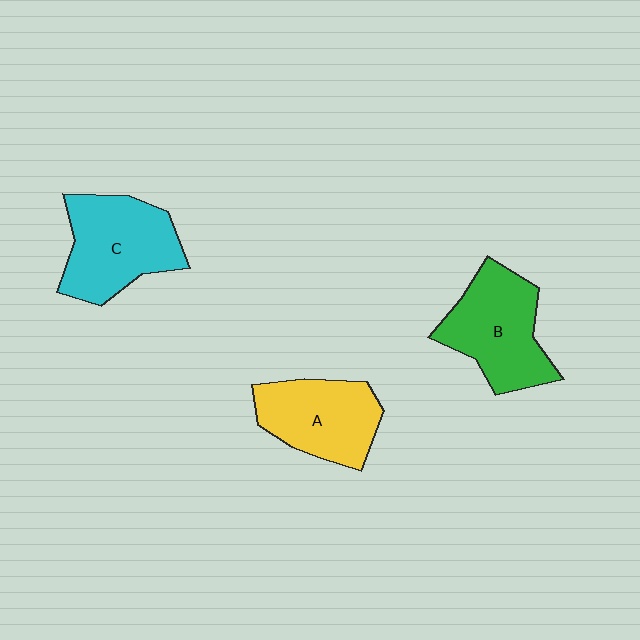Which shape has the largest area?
Shape C (cyan).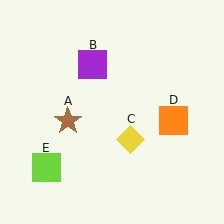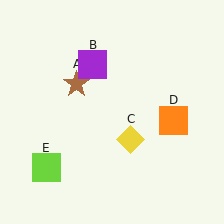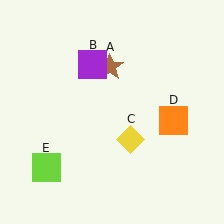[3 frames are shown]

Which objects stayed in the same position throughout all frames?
Purple square (object B) and yellow diamond (object C) and orange square (object D) and lime square (object E) remained stationary.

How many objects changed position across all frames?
1 object changed position: brown star (object A).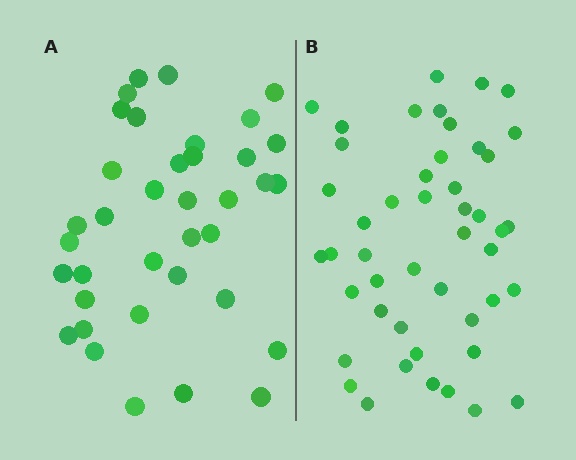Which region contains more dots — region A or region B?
Region B (the right region) has more dots.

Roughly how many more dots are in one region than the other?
Region B has roughly 10 or so more dots than region A.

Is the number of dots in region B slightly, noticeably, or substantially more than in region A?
Region B has noticeably more, but not dramatically so. The ratio is roughly 1.3 to 1.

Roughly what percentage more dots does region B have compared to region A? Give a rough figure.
About 25% more.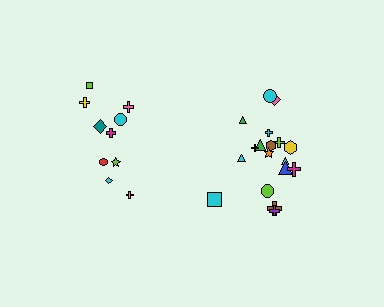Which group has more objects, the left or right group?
The right group.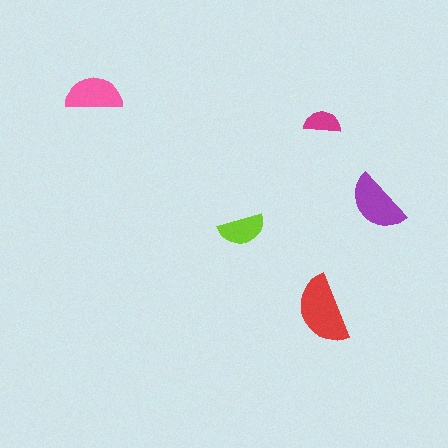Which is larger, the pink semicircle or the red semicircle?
The red one.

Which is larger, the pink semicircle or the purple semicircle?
The purple one.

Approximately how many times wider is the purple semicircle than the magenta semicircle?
About 1.5 times wider.